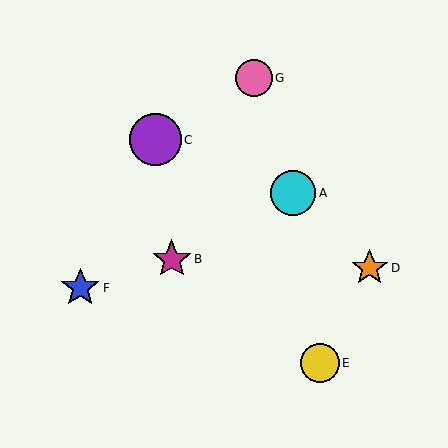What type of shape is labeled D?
Shape D is an orange star.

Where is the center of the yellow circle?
The center of the yellow circle is at (320, 363).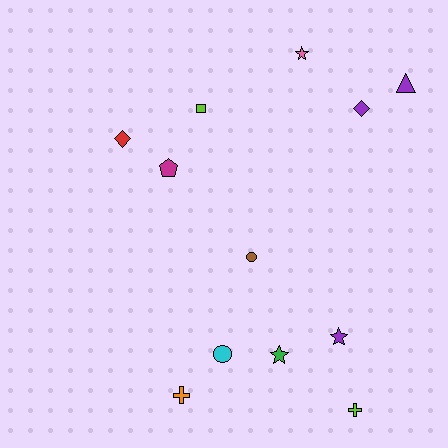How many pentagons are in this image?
There is 1 pentagon.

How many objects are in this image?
There are 12 objects.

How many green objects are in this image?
There is 1 green object.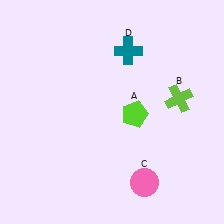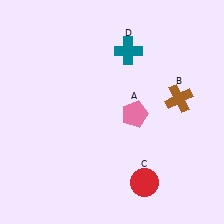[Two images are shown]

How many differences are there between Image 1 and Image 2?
There are 3 differences between the two images.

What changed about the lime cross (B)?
In Image 1, B is lime. In Image 2, it changed to brown.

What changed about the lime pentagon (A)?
In Image 1, A is lime. In Image 2, it changed to pink.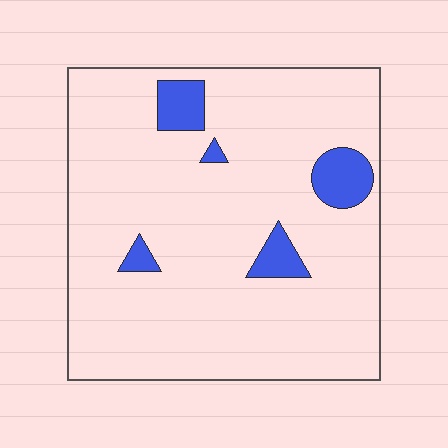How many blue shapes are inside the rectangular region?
5.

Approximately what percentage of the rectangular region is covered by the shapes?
Approximately 10%.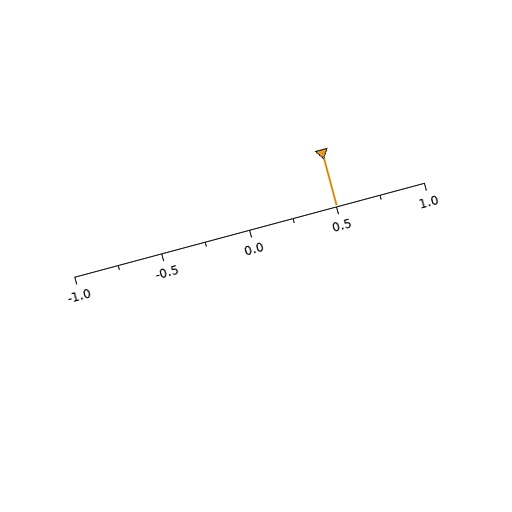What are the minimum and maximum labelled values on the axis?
The axis runs from -1.0 to 1.0.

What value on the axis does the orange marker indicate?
The marker indicates approximately 0.5.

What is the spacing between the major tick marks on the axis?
The major ticks are spaced 0.5 apart.